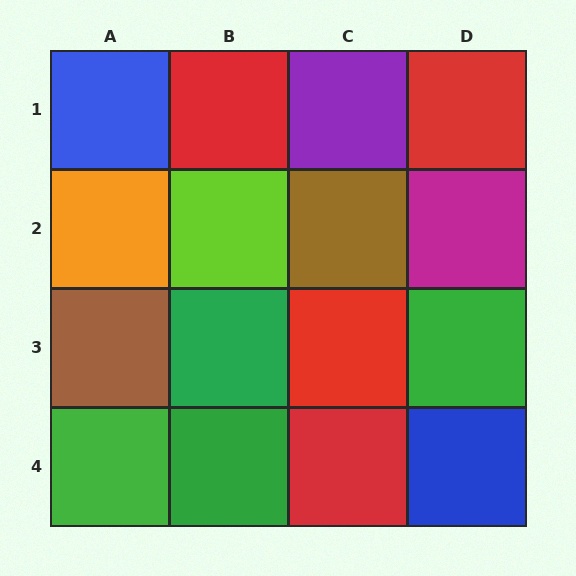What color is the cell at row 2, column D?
Magenta.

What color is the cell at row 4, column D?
Blue.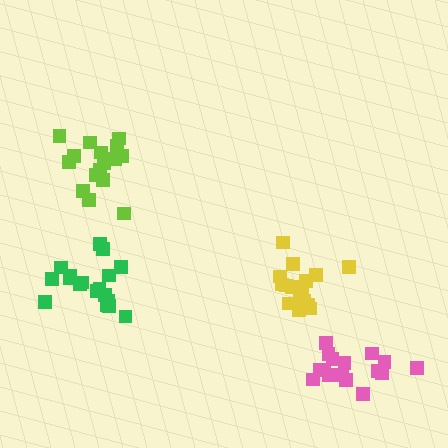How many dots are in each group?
Group 1: 18 dots, Group 2: 16 dots, Group 3: 16 dots, Group 4: 16 dots (66 total).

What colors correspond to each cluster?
The clusters are colored: green, lime, yellow, pink.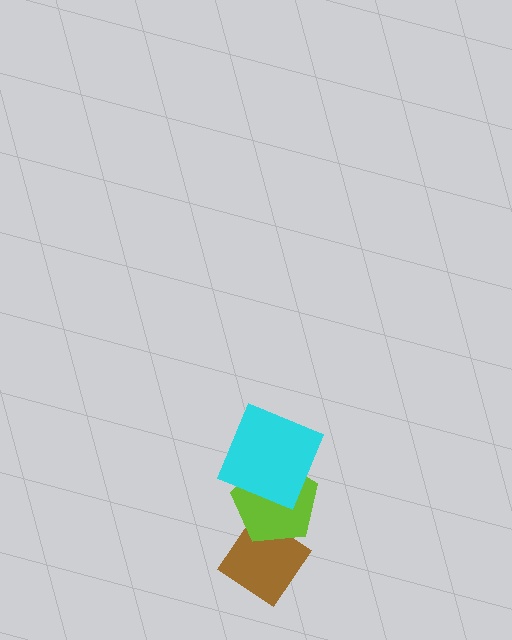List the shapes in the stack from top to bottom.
From top to bottom: the cyan square, the lime pentagon, the brown diamond.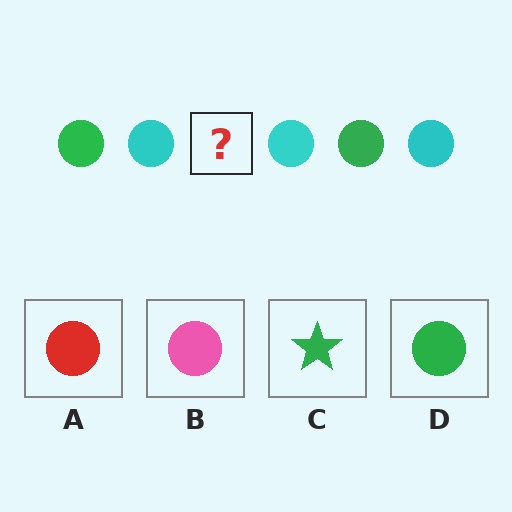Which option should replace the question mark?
Option D.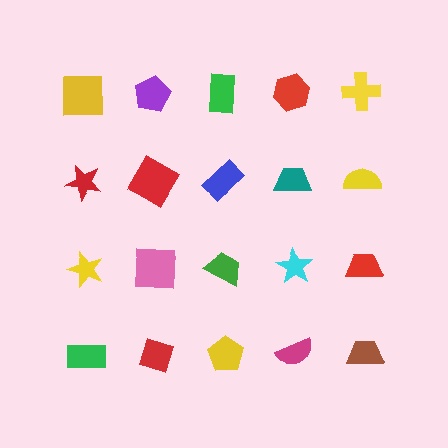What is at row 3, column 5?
A red trapezoid.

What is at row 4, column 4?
A magenta semicircle.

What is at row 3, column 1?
A yellow star.